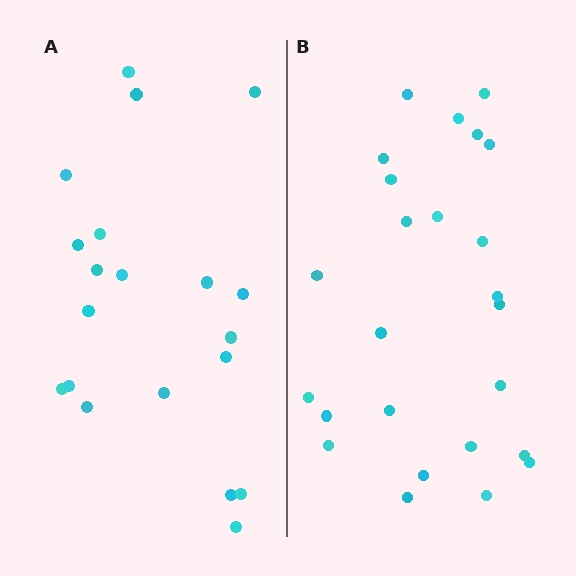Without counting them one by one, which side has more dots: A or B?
Region B (the right region) has more dots.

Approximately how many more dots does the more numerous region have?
Region B has about 5 more dots than region A.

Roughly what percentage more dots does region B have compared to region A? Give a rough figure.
About 25% more.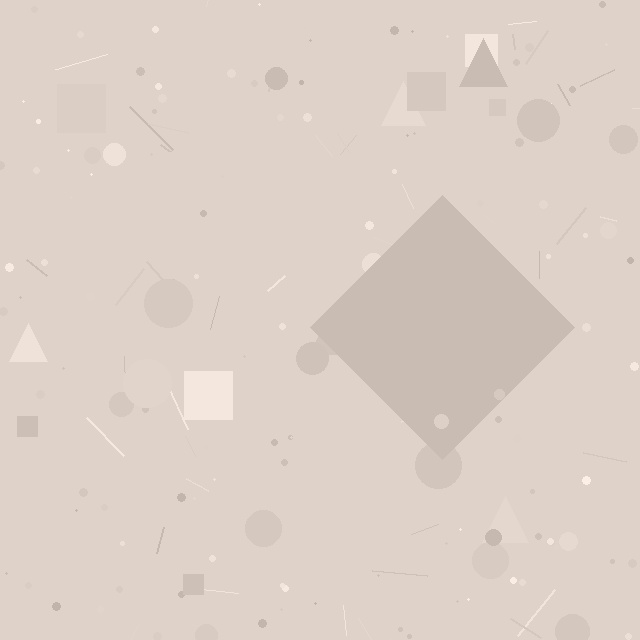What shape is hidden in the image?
A diamond is hidden in the image.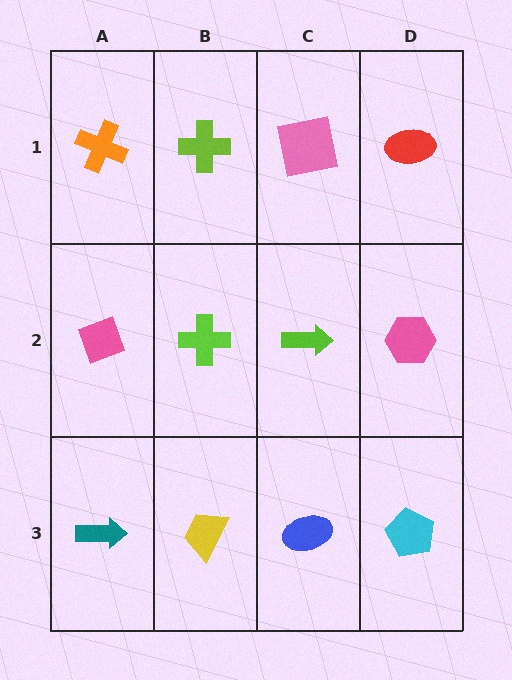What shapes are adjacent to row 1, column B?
A lime cross (row 2, column B), an orange cross (row 1, column A), a pink square (row 1, column C).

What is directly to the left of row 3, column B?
A teal arrow.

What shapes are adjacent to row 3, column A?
A pink diamond (row 2, column A), a yellow trapezoid (row 3, column B).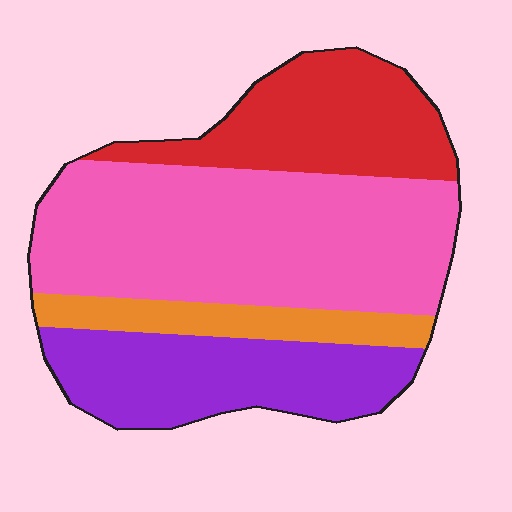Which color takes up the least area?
Orange, at roughly 10%.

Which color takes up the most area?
Pink, at roughly 45%.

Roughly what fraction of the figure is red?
Red takes up about one fifth (1/5) of the figure.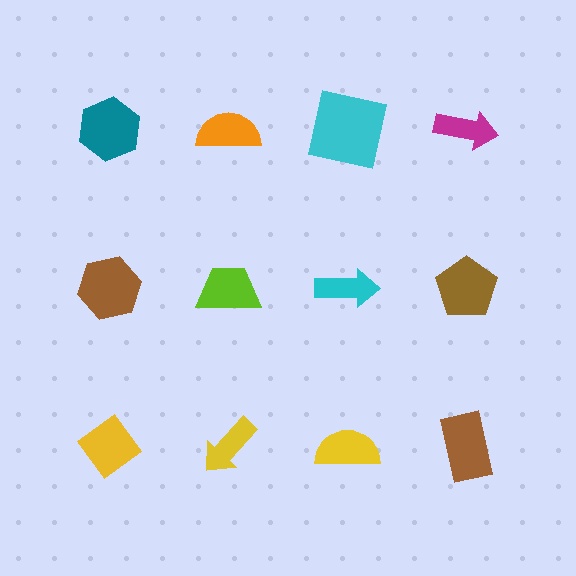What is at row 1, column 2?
An orange semicircle.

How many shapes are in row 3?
4 shapes.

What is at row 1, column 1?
A teal hexagon.